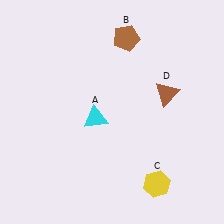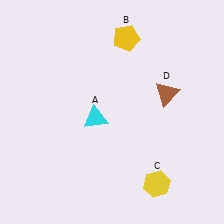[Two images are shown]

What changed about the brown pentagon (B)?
In Image 1, B is brown. In Image 2, it changed to yellow.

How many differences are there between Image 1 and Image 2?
There is 1 difference between the two images.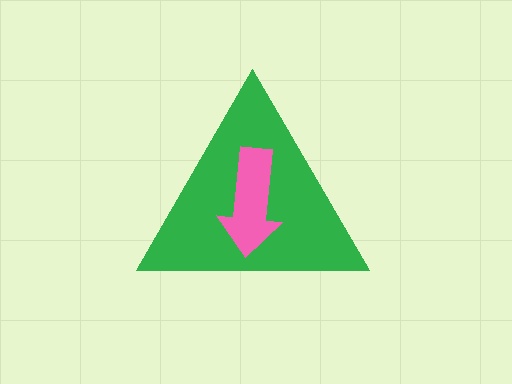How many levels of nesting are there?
2.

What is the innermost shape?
The pink arrow.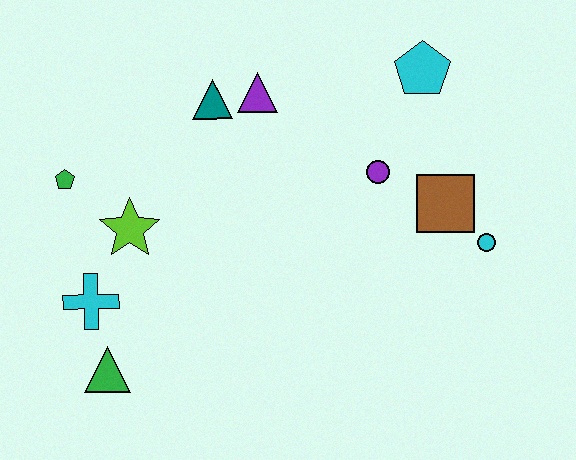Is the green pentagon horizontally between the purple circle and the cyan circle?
No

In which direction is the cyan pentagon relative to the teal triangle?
The cyan pentagon is to the right of the teal triangle.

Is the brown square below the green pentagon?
Yes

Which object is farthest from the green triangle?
The cyan pentagon is farthest from the green triangle.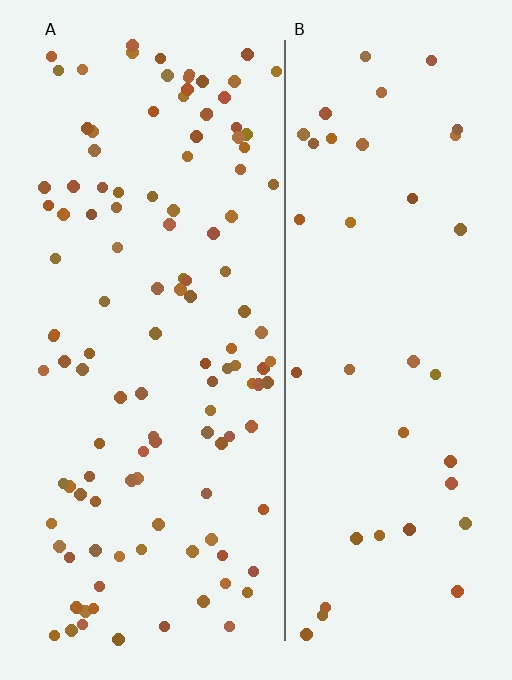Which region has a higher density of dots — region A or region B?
A (the left).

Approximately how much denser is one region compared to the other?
Approximately 3.0× — region A over region B.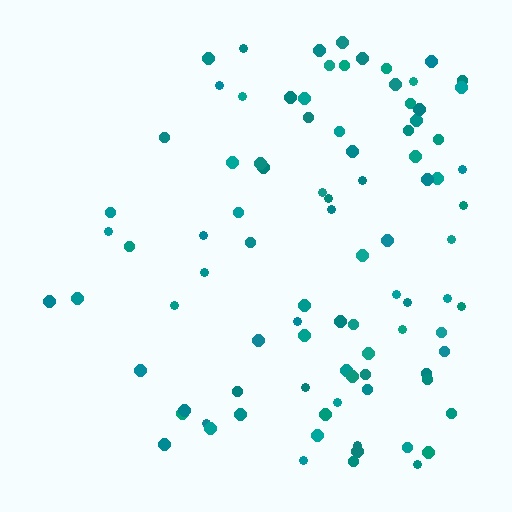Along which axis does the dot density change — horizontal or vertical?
Horizontal.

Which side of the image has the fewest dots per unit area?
The left.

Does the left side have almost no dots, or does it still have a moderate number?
Still a moderate number, just noticeably fewer than the right.